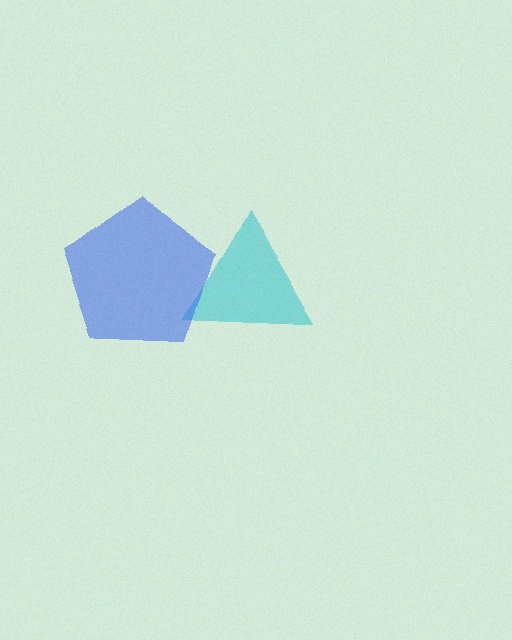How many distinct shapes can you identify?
There are 2 distinct shapes: a cyan triangle, a blue pentagon.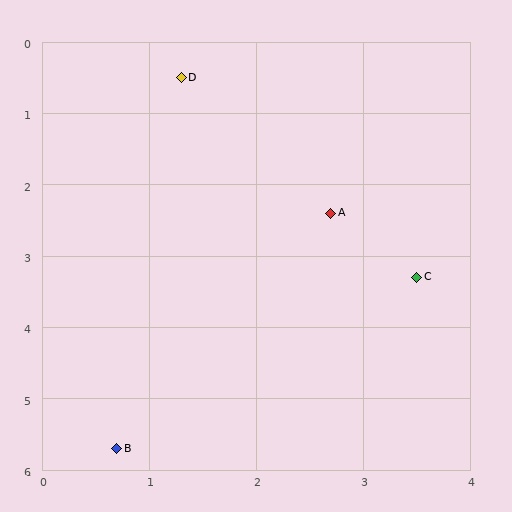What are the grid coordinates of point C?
Point C is at approximately (3.5, 3.3).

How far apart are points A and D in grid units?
Points A and D are about 2.4 grid units apart.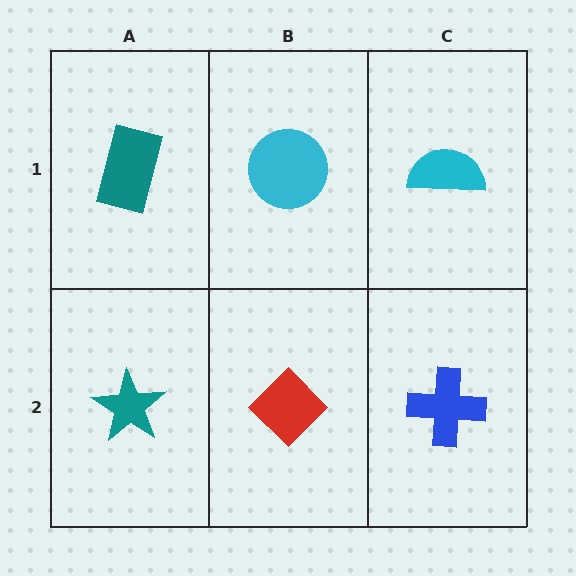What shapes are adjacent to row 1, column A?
A teal star (row 2, column A), a cyan circle (row 1, column B).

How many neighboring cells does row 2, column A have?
2.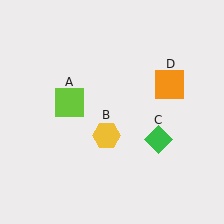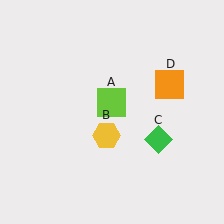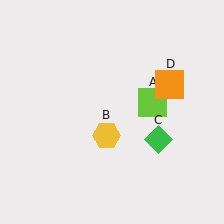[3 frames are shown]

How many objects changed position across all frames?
1 object changed position: lime square (object A).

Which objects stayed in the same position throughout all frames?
Yellow hexagon (object B) and green diamond (object C) and orange square (object D) remained stationary.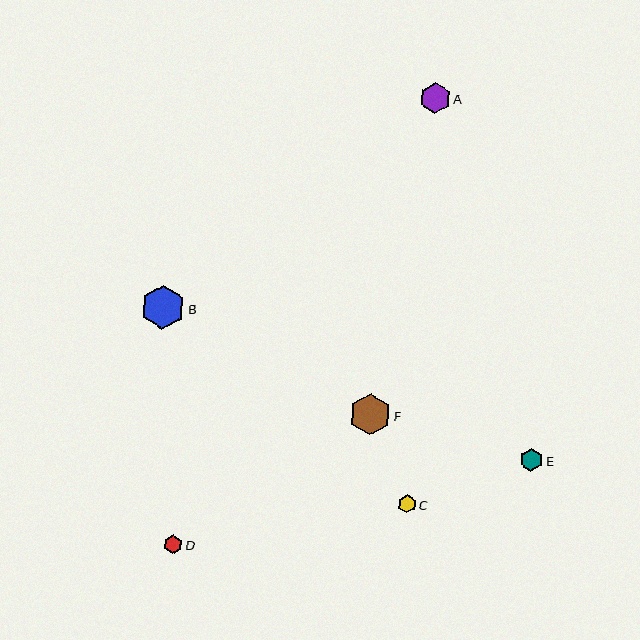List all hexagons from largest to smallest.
From largest to smallest: B, F, A, E, D, C.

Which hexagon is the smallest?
Hexagon C is the smallest with a size of approximately 18 pixels.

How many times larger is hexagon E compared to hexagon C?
Hexagon E is approximately 1.2 times the size of hexagon C.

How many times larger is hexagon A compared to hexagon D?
Hexagon A is approximately 1.6 times the size of hexagon D.